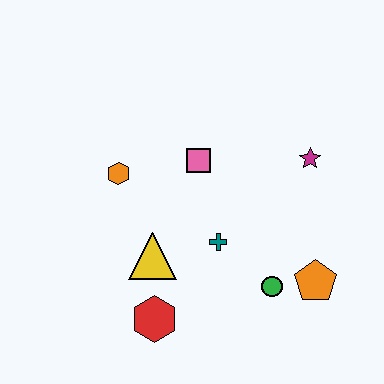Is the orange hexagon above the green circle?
Yes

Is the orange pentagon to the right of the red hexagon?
Yes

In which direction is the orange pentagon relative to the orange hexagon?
The orange pentagon is to the right of the orange hexagon.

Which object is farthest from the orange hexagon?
The orange pentagon is farthest from the orange hexagon.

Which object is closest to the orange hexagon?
The pink square is closest to the orange hexagon.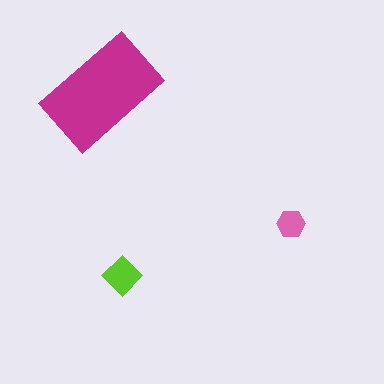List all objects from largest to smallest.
The magenta rectangle, the lime diamond, the pink hexagon.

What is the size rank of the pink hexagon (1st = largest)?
3rd.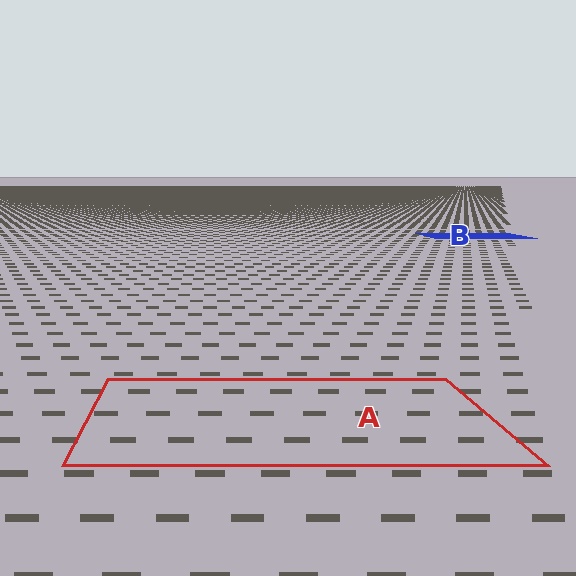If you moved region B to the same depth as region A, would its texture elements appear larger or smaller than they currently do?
They would appear larger. At a closer depth, the same texture elements are projected at a bigger on-screen size.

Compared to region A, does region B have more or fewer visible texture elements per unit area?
Region B has more texture elements per unit area — they are packed more densely because it is farther away.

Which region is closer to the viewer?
Region A is closer. The texture elements there are larger and more spread out.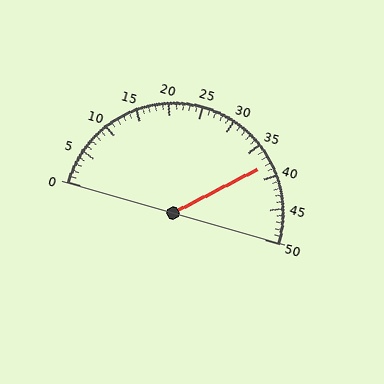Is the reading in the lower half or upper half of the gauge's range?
The reading is in the upper half of the range (0 to 50).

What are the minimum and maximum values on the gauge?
The gauge ranges from 0 to 50.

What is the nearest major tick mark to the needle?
The nearest major tick mark is 40.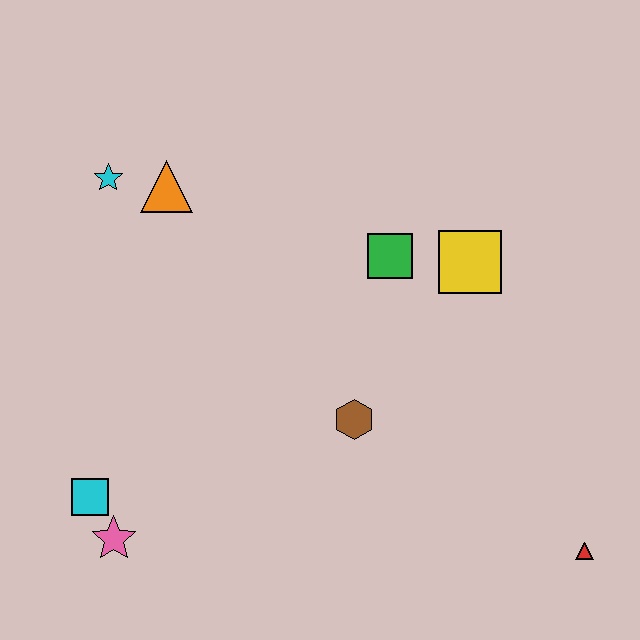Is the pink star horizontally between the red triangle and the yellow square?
No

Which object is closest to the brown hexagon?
The green square is closest to the brown hexagon.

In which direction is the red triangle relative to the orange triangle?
The red triangle is to the right of the orange triangle.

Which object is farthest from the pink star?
The red triangle is farthest from the pink star.